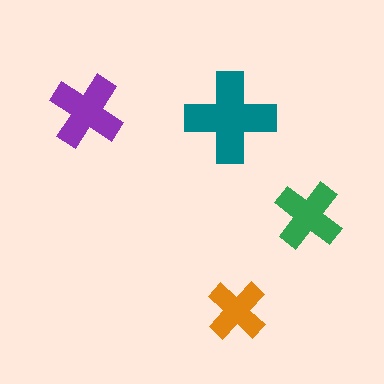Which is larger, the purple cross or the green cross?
The purple one.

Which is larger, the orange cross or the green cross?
The green one.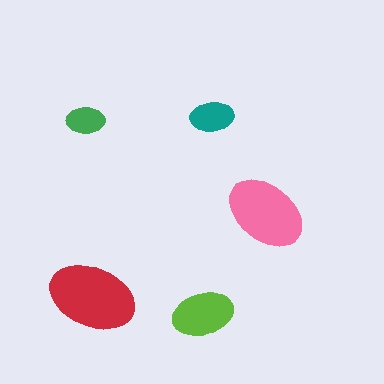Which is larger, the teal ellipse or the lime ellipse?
The lime one.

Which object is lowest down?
The lime ellipse is bottommost.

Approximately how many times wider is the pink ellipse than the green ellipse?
About 2 times wider.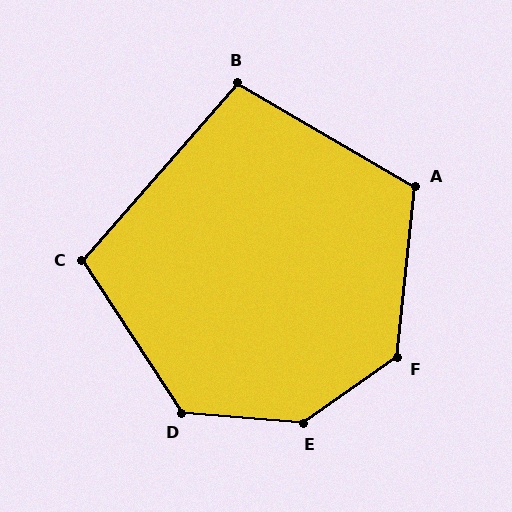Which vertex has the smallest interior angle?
B, at approximately 101 degrees.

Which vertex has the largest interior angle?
E, at approximately 140 degrees.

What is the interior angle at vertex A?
Approximately 114 degrees (obtuse).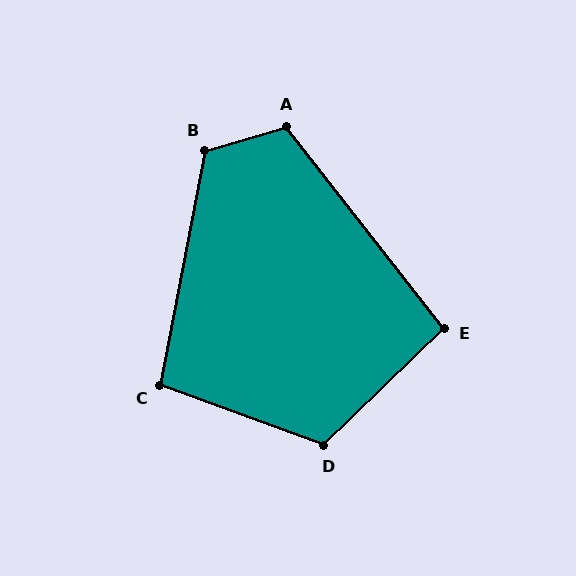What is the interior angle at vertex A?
Approximately 112 degrees (obtuse).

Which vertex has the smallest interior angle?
E, at approximately 96 degrees.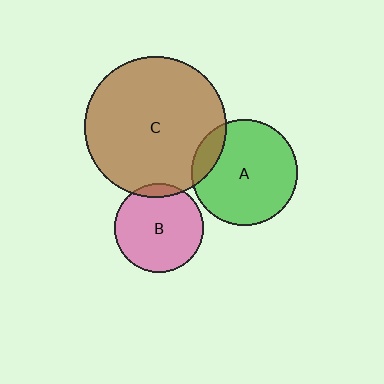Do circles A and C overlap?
Yes.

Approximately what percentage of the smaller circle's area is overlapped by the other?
Approximately 15%.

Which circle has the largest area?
Circle C (brown).